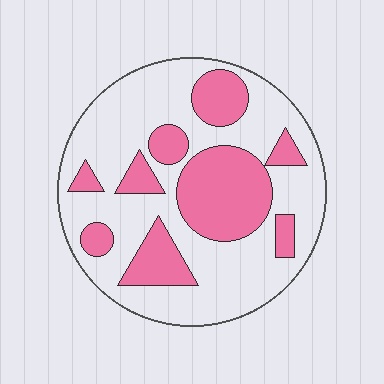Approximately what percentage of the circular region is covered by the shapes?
Approximately 35%.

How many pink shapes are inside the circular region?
9.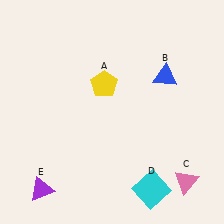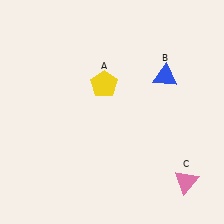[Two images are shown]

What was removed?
The cyan square (D), the purple triangle (E) were removed in Image 2.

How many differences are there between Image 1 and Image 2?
There are 2 differences between the two images.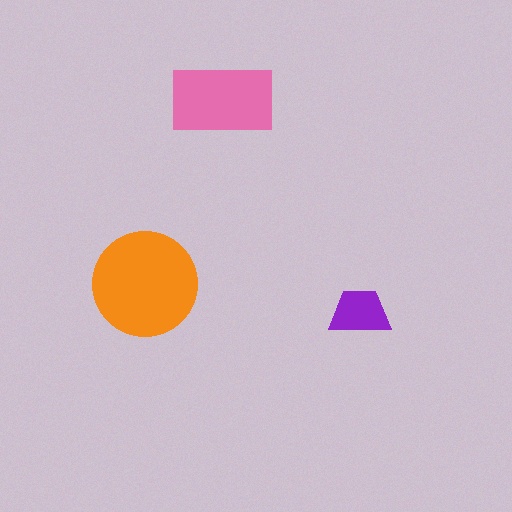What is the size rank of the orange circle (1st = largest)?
1st.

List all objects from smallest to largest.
The purple trapezoid, the pink rectangle, the orange circle.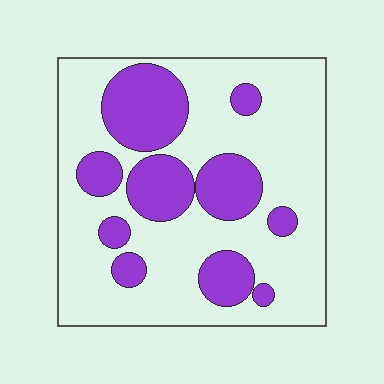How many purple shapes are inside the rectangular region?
10.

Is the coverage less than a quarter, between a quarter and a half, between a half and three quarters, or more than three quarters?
Between a quarter and a half.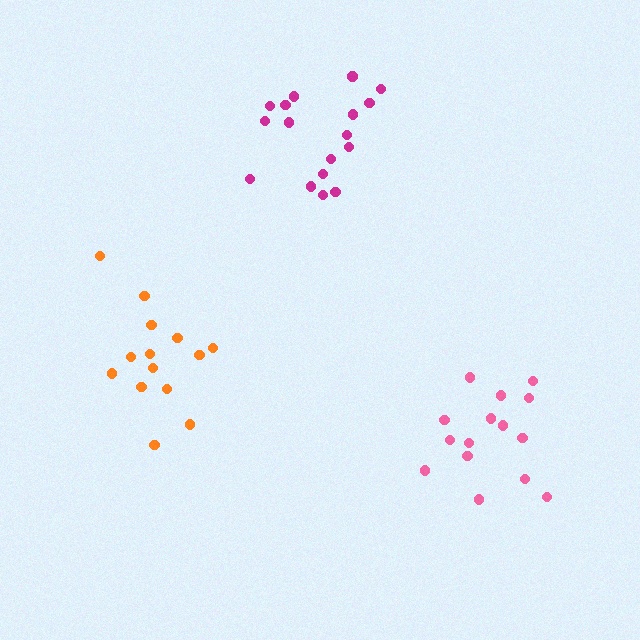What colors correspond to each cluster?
The clusters are colored: magenta, pink, orange.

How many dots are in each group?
Group 1: 17 dots, Group 2: 15 dots, Group 3: 14 dots (46 total).